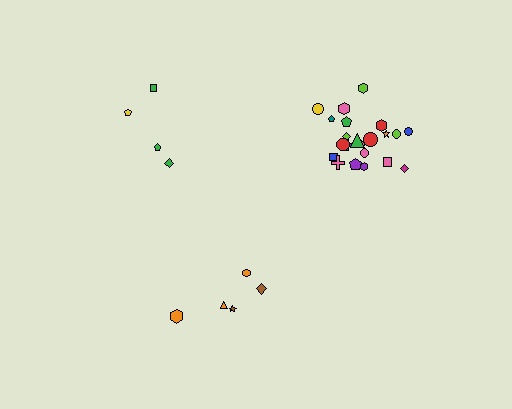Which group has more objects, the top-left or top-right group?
The top-right group.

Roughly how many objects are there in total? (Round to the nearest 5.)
Roughly 30 objects in total.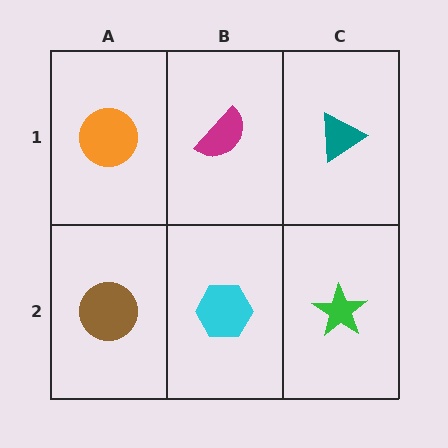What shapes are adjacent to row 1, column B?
A cyan hexagon (row 2, column B), an orange circle (row 1, column A), a teal triangle (row 1, column C).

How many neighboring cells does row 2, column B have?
3.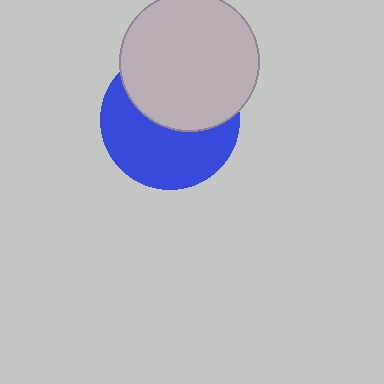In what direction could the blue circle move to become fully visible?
The blue circle could move down. That would shift it out from behind the light gray circle entirely.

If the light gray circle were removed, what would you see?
You would see the complete blue circle.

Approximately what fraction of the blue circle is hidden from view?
Roughly 46% of the blue circle is hidden behind the light gray circle.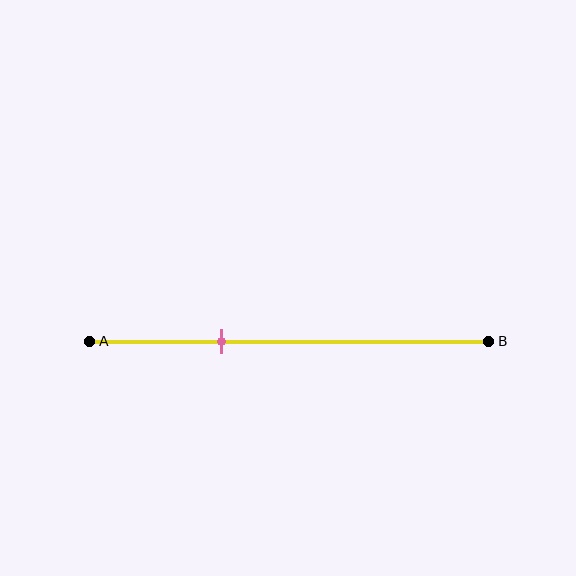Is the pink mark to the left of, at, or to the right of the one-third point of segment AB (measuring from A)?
The pink mark is approximately at the one-third point of segment AB.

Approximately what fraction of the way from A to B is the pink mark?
The pink mark is approximately 35% of the way from A to B.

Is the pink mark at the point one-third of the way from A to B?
Yes, the mark is approximately at the one-third point.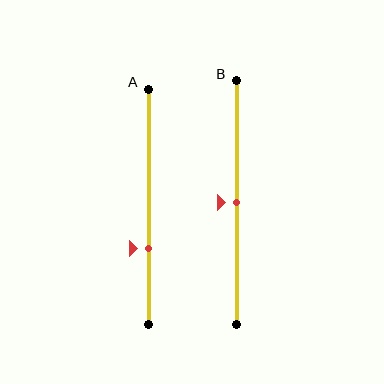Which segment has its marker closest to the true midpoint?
Segment B has its marker closest to the true midpoint.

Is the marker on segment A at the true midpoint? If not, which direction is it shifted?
No, the marker on segment A is shifted downward by about 18% of the segment length.